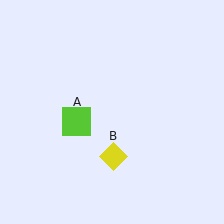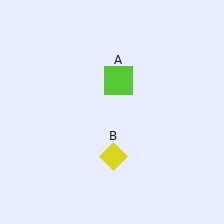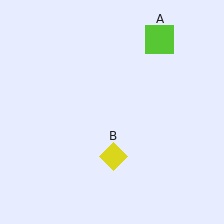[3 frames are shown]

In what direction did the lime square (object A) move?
The lime square (object A) moved up and to the right.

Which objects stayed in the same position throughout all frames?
Yellow diamond (object B) remained stationary.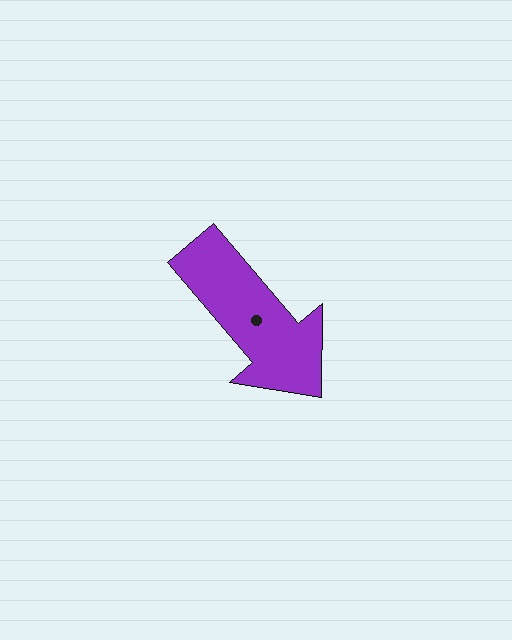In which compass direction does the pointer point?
Southeast.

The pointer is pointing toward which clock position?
Roughly 5 o'clock.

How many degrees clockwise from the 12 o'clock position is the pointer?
Approximately 140 degrees.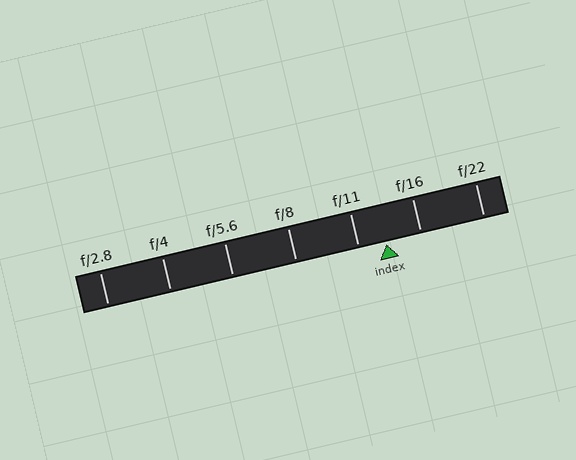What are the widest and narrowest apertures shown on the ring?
The widest aperture shown is f/2.8 and the narrowest is f/22.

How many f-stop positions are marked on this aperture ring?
There are 7 f-stop positions marked.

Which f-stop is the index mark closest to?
The index mark is closest to f/11.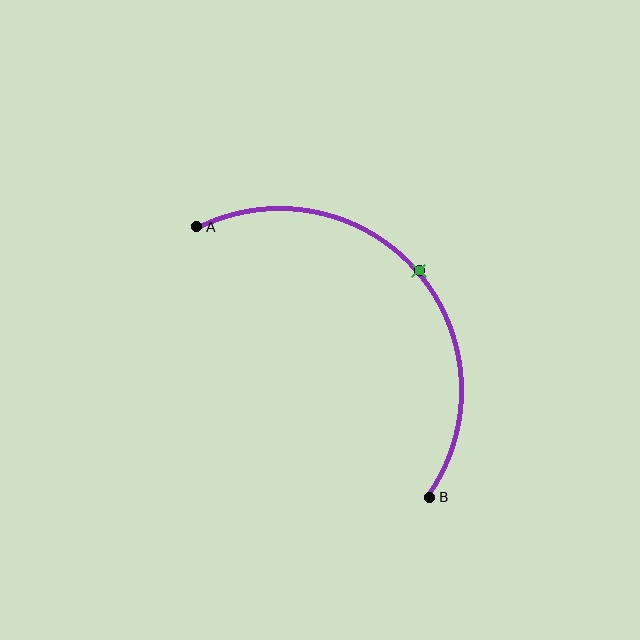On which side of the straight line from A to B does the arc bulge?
The arc bulges above and to the right of the straight line connecting A and B.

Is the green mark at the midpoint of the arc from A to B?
Yes. The green mark lies on the arc at equal arc-length from both A and B — it is the arc midpoint.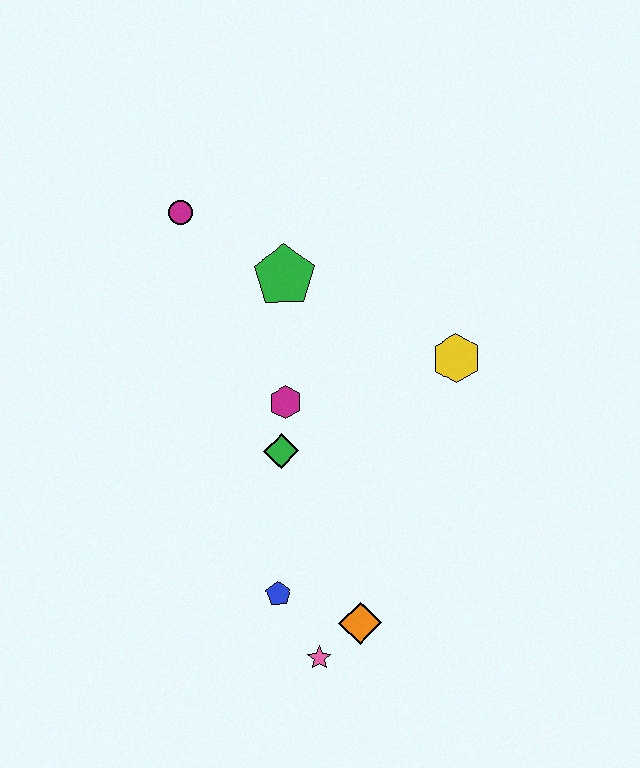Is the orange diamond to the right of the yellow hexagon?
No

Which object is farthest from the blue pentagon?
The magenta circle is farthest from the blue pentagon.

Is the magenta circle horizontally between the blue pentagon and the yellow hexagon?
No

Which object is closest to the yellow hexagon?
The magenta hexagon is closest to the yellow hexagon.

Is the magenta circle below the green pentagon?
No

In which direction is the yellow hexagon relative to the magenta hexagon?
The yellow hexagon is to the right of the magenta hexagon.